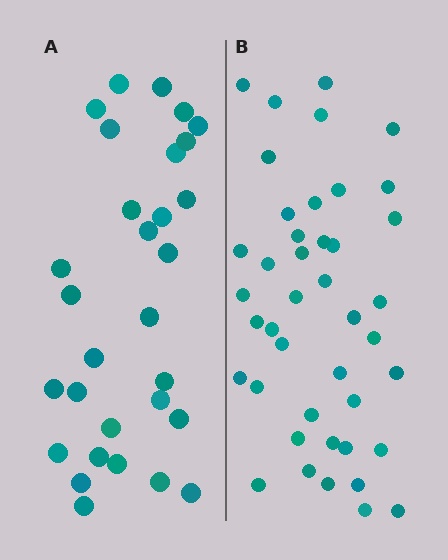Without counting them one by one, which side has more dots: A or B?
Region B (the right region) has more dots.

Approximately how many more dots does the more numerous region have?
Region B has roughly 12 or so more dots than region A.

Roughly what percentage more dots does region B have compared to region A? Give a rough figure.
About 40% more.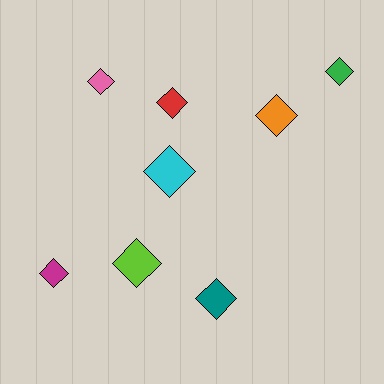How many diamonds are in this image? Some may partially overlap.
There are 8 diamonds.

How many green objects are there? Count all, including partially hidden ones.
There is 1 green object.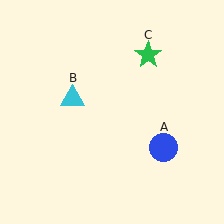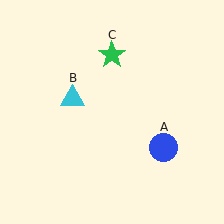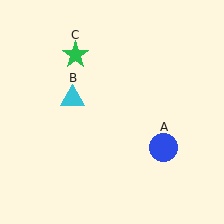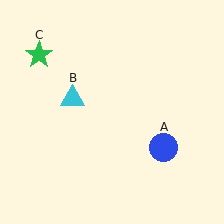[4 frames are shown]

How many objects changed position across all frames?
1 object changed position: green star (object C).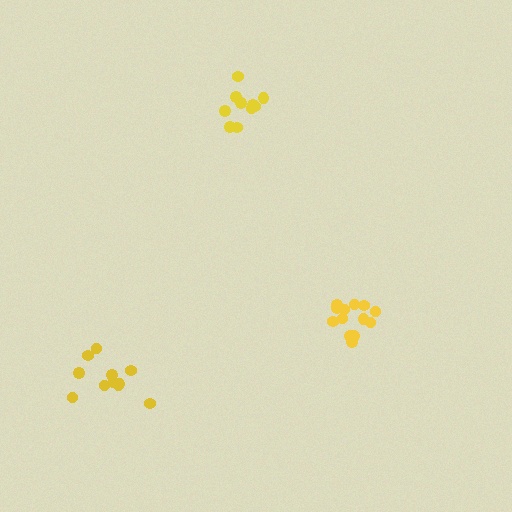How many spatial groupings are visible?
There are 3 spatial groupings.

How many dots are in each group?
Group 1: 11 dots, Group 2: 10 dots, Group 3: 13 dots (34 total).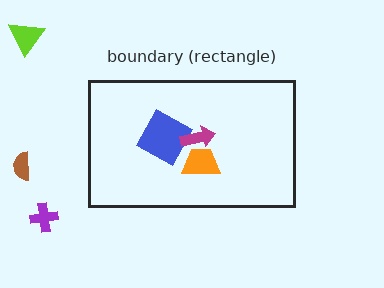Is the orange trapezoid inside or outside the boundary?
Inside.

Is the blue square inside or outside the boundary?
Inside.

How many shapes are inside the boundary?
3 inside, 3 outside.